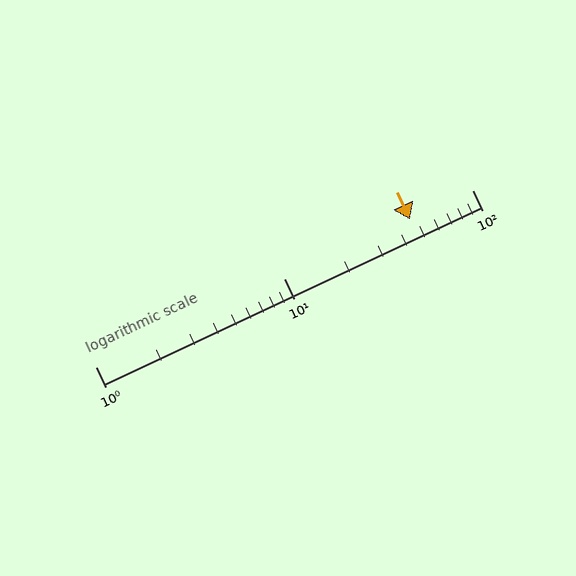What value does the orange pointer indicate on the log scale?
The pointer indicates approximately 47.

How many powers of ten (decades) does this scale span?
The scale spans 2 decades, from 1 to 100.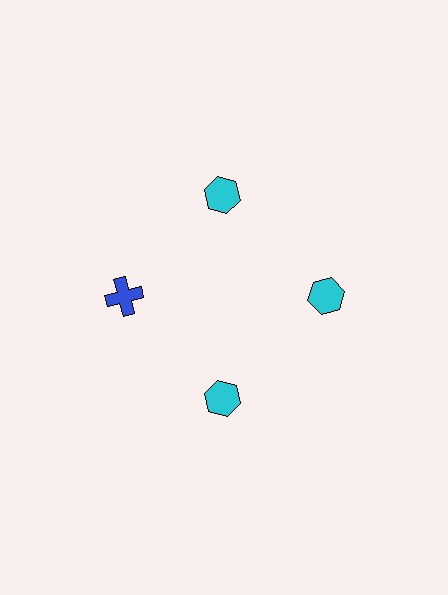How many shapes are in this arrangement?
There are 4 shapes arranged in a ring pattern.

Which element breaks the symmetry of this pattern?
The blue cross at roughly the 9 o'clock position breaks the symmetry. All other shapes are cyan hexagons.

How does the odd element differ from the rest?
It differs in both color (blue instead of cyan) and shape (cross instead of hexagon).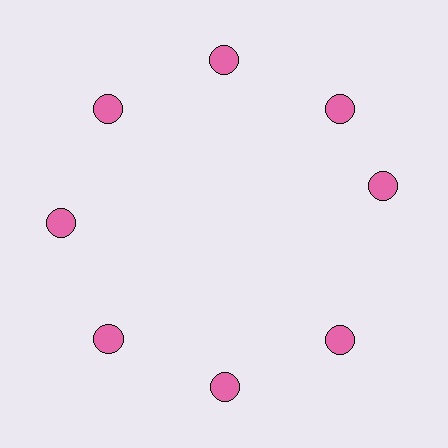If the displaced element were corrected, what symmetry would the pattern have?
It would have 8-fold rotational symmetry — the pattern would map onto itself every 45 degrees.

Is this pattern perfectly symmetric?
No. The 8 pink circles are arranged in a ring, but one element near the 3 o'clock position is rotated out of alignment along the ring, breaking the 8-fold rotational symmetry.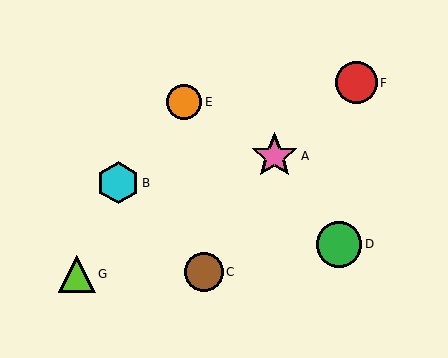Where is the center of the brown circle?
The center of the brown circle is at (204, 272).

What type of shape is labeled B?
Shape B is a cyan hexagon.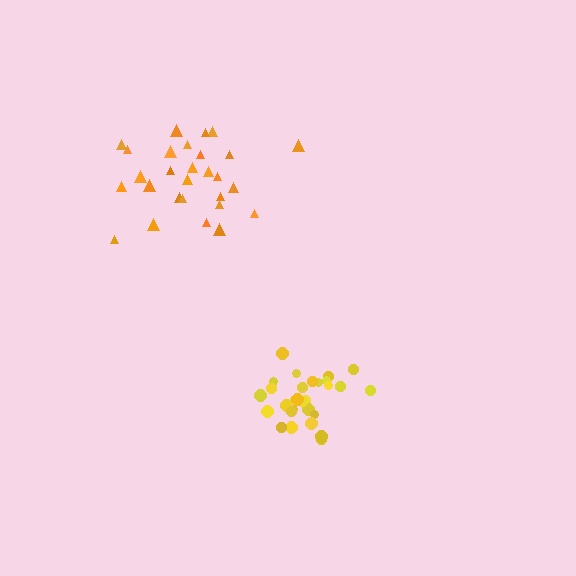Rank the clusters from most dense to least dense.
yellow, orange.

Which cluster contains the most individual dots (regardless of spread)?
Yellow (29).